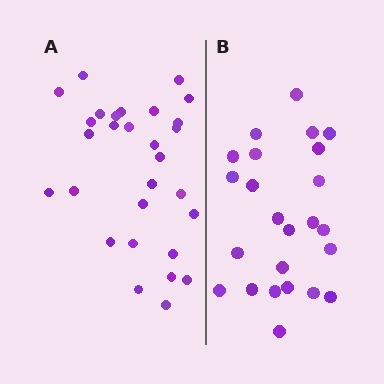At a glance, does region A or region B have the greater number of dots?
Region A (the left region) has more dots.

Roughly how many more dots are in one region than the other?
Region A has about 5 more dots than region B.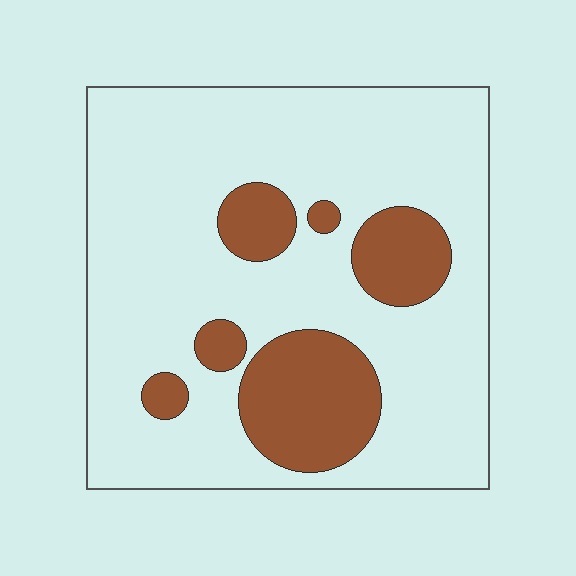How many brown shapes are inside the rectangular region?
6.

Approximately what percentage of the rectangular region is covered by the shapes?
Approximately 20%.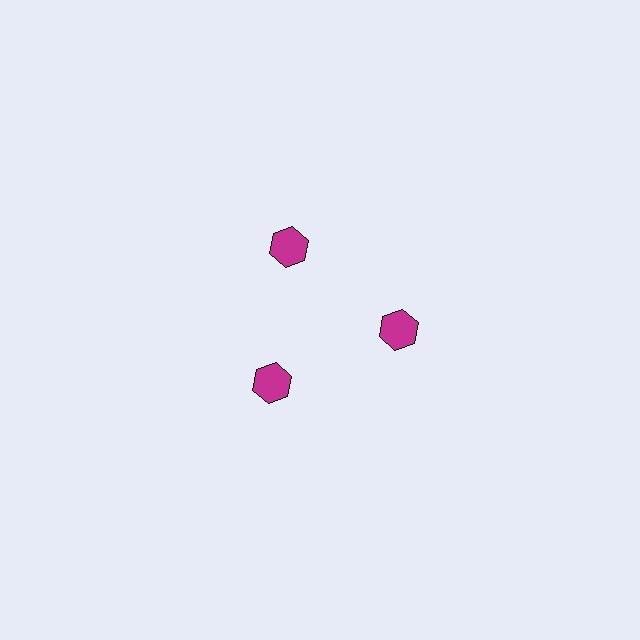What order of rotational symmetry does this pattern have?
This pattern has 3-fold rotational symmetry.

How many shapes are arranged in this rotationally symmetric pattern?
There are 3 shapes, arranged in 3 groups of 1.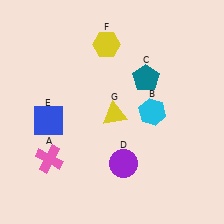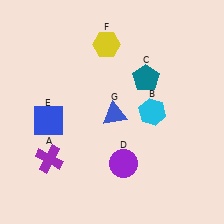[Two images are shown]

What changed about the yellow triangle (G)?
In Image 1, G is yellow. In Image 2, it changed to blue.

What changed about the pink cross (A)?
In Image 1, A is pink. In Image 2, it changed to purple.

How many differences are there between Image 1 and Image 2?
There are 2 differences between the two images.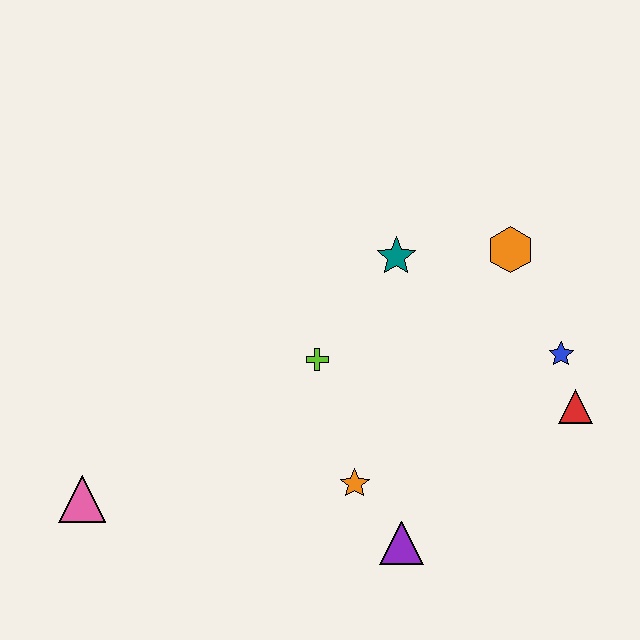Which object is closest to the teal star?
The orange hexagon is closest to the teal star.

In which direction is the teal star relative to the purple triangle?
The teal star is above the purple triangle.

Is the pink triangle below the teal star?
Yes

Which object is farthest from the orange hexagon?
The pink triangle is farthest from the orange hexagon.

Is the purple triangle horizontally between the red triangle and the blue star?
No